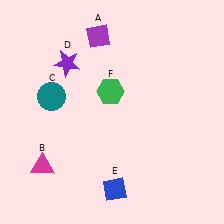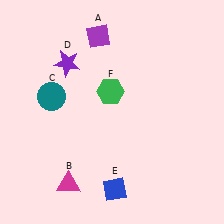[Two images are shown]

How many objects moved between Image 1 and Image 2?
1 object moved between the two images.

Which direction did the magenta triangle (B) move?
The magenta triangle (B) moved right.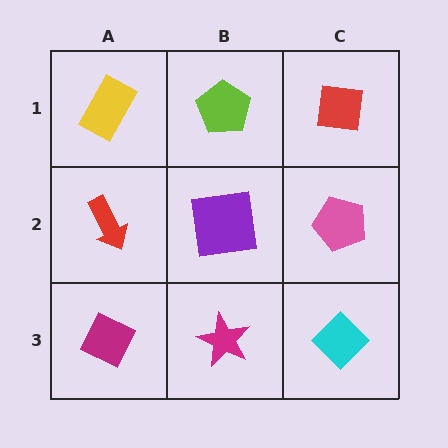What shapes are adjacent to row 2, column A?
A yellow rectangle (row 1, column A), a magenta diamond (row 3, column A), a purple square (row 2, column B).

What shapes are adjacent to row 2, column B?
A lime pentagon (row 1, column B), a magenta star (row 3, column B), a red arrow (row 2, column A), a pink pentagon (row 2, column C).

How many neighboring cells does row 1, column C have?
2.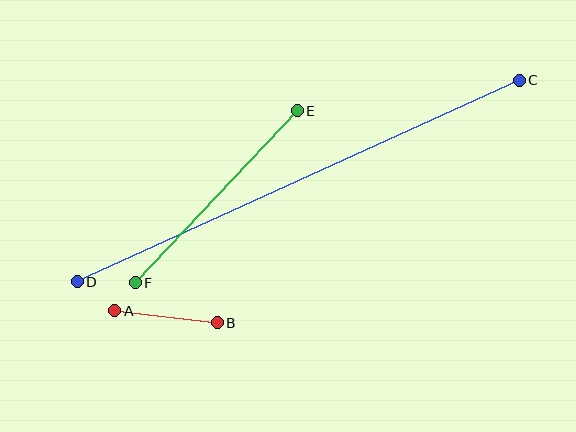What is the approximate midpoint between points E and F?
The midpoint is at approximately (216, 197) pixels.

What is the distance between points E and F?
The distance is approximately 236 pixels.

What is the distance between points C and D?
The distance is approximately 486 pixels.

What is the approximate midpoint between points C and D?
The midpoint is at approximately (298, 181) pixels.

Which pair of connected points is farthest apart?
Points C and D are farthest apart.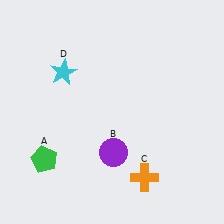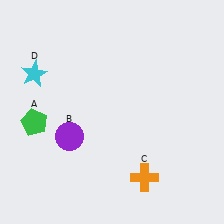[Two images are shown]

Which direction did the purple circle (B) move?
The purple circle (B) moved left.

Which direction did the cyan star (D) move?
The cyan star (D) moved left.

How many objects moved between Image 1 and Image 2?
3 objects moved between the two images.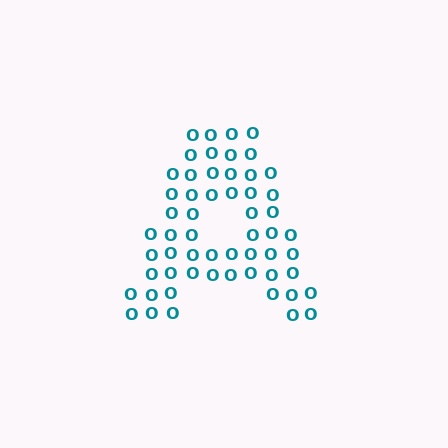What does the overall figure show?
The overall figure shows the letter A.